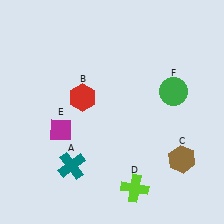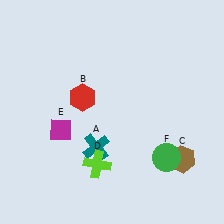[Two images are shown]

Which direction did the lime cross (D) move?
The lime cross (D) moved left.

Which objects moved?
The objects that moved are: the teal cross (A), the lime cross (D), the green circle (F).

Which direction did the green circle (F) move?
The green circle (F) moved down.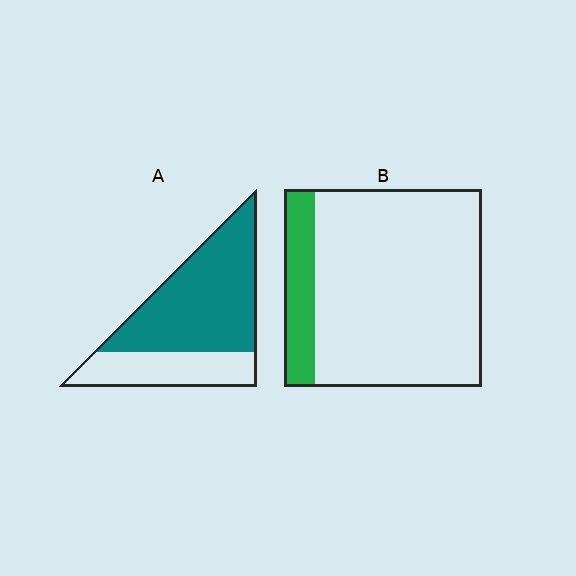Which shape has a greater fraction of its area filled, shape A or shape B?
Shape A.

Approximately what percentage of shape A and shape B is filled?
A is approximately 70% and B is approximately 15%.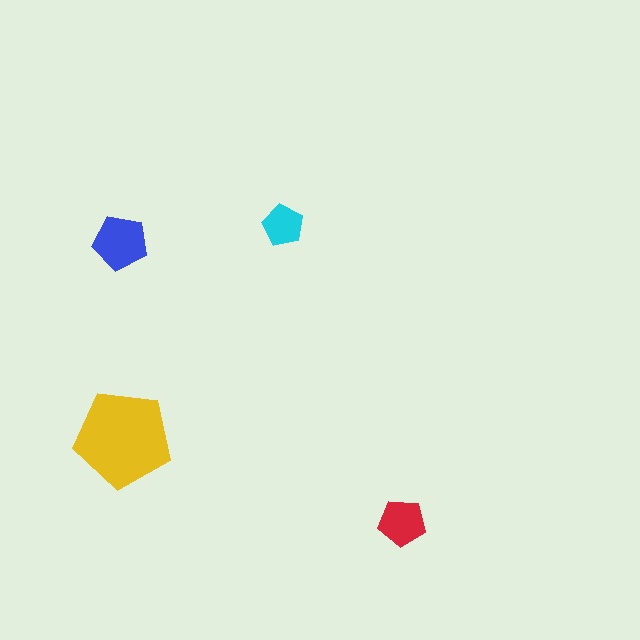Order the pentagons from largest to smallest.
the yellow one, the blue one, the red one, the cyan one.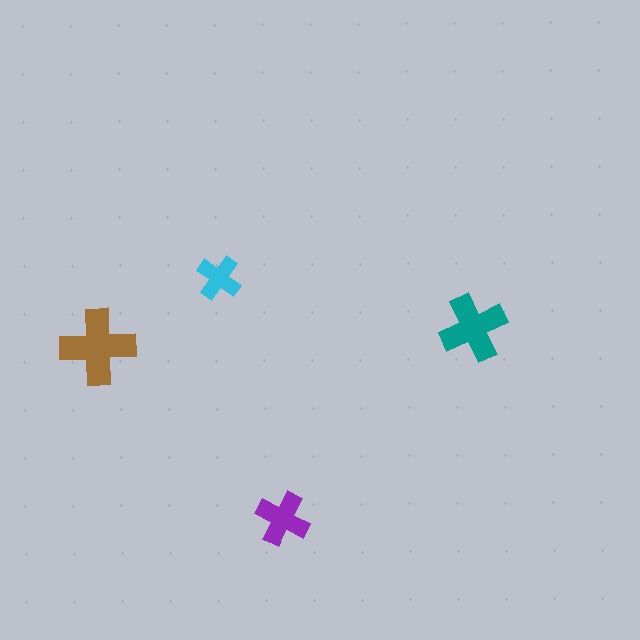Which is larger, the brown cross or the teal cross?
The brown one.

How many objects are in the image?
There are 4 objects in the image.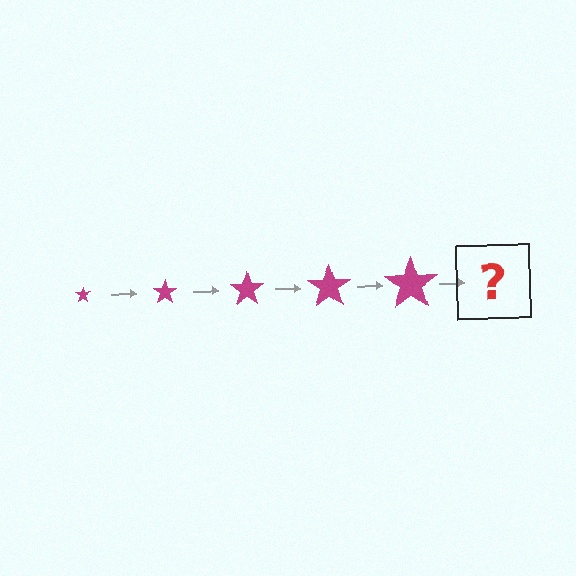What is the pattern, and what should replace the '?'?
The pattern is that the star gets progressively larger each step. The '?' should be a magenta star, larger than the previous one.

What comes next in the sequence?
The next element should be a magenta star, larger than the previous one.